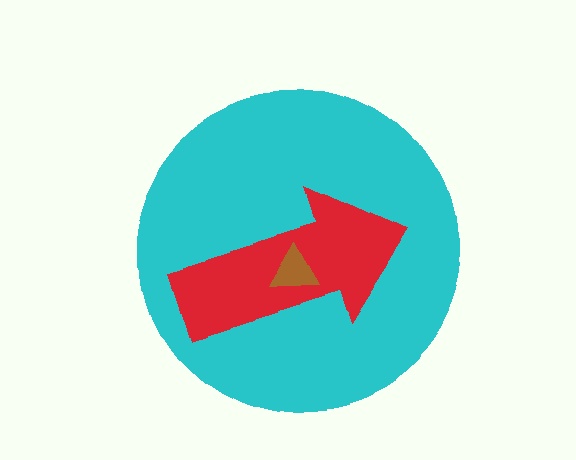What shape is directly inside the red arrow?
The brown triangle.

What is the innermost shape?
The brown triangle.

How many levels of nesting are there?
3.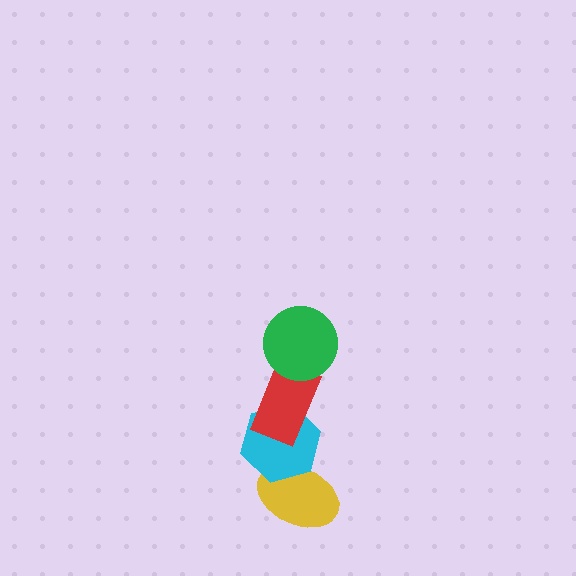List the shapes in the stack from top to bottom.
From top to bottom: the green circle, the red rectangle, the cyan hexagon, the yellow ellipse.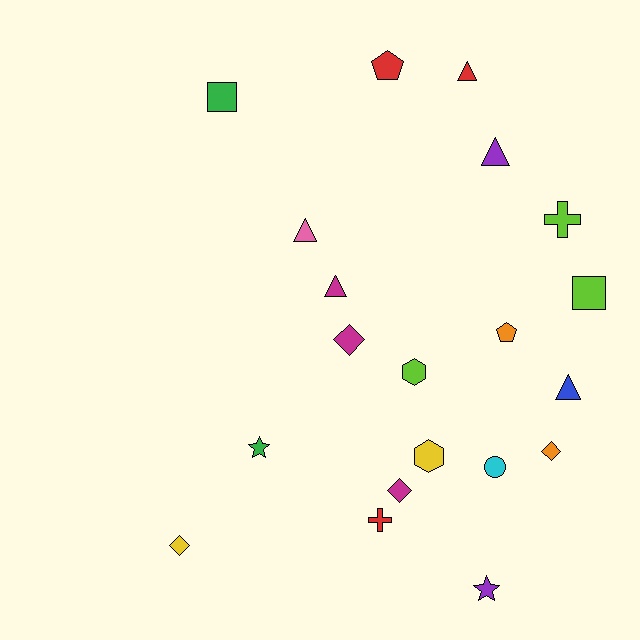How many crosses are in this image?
There are 2 crosses.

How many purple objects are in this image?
There are 2 purple objects.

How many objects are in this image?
There are 20 objects.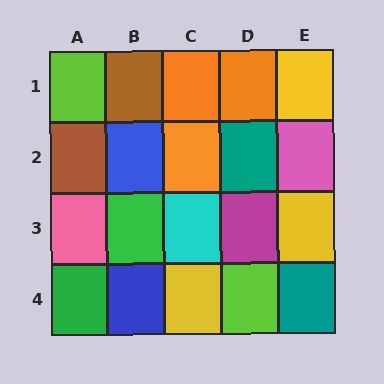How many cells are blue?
2 cells are blue.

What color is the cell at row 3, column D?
Magenta.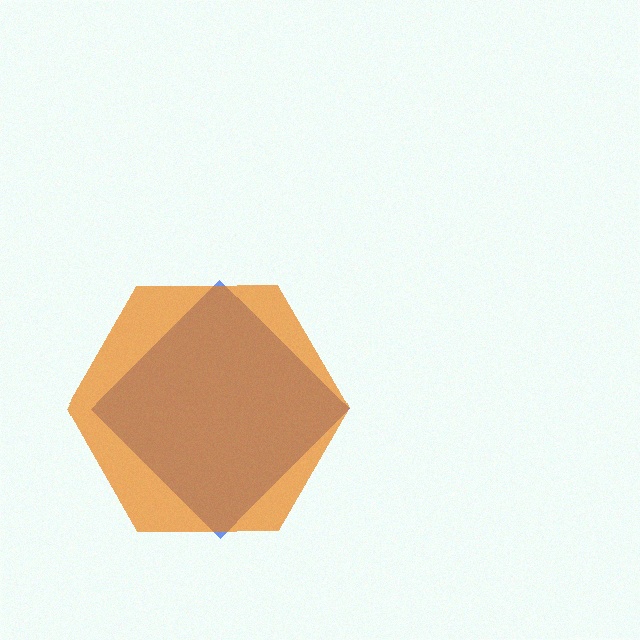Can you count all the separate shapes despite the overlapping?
Yes, there are 2 separate shapes.